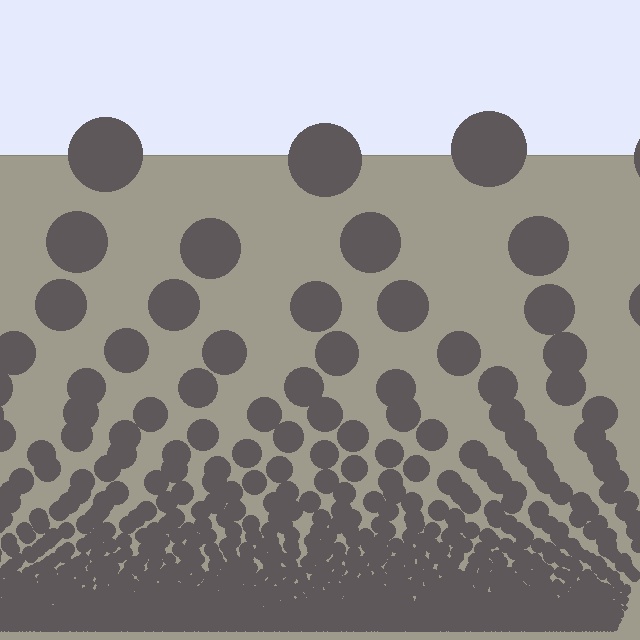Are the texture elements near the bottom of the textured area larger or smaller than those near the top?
Smaller. The gradient is inverted — elements near the bottom are smaller and denser.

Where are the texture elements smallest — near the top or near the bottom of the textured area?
Near the bottom.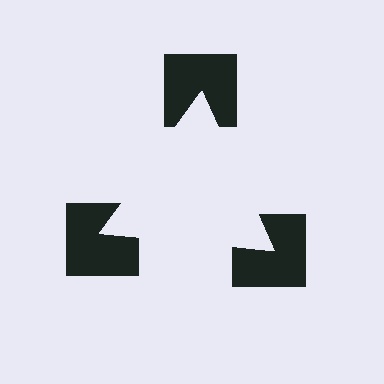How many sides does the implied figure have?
3 sides.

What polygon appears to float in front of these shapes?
An illusory triangle — its edges are inferred from the aligned wedge cuts in the notched squares, not physically drawn.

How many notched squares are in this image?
There are 3 — one at each vertex of the illusory triangle.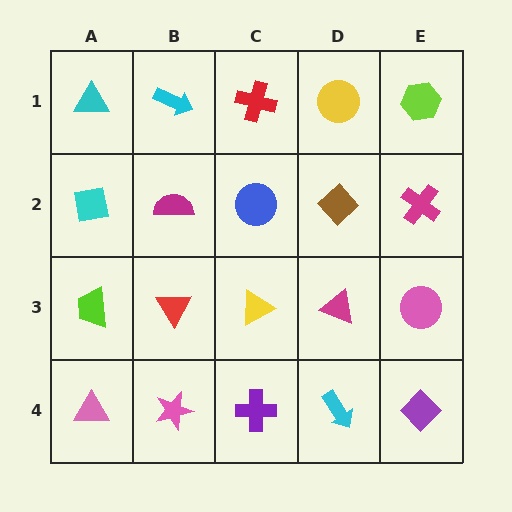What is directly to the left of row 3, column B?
A lime trapezoid.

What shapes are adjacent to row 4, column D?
A magenta triangle (row 3, column D), a purple cross (row 4, column C), a purple diamond (row 4, column E).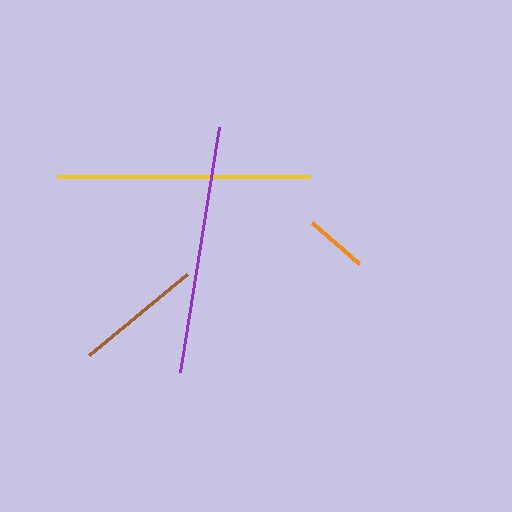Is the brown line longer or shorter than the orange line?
The brown line is longer than the orange line.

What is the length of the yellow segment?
The yellow segment is approximately 253 pixels long.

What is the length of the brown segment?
The brown segment is approximately 126 pixels long.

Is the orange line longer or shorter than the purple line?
The purple line is longer than the orange line.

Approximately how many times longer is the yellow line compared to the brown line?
The yellow line is approximately 2.0 times the length of the brown line.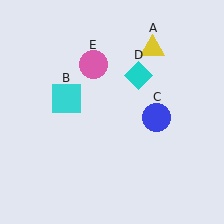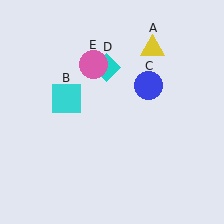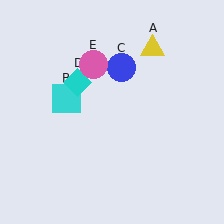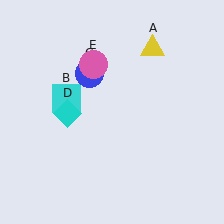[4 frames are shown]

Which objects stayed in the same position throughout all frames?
Yellow triangle (object A) and cyan square (object B) and pink circle (object E) remained stationary.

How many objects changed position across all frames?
2 objects changed position: blue circle (object C), cyan diamond (object D).